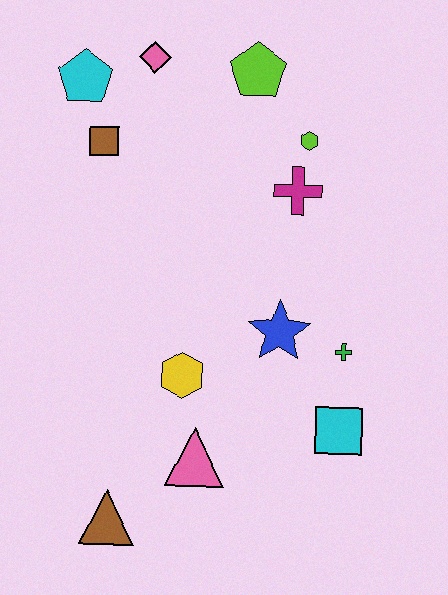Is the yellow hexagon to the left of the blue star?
Yes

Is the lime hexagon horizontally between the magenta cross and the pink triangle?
No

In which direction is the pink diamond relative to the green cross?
The pink diamond is above the green cross.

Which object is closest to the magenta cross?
The lime hexagon is closest to the magenta cross.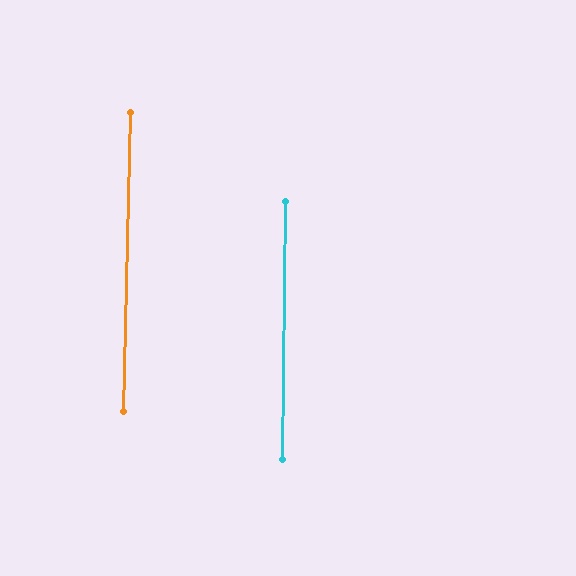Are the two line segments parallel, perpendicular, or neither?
Parallel — their directions differ by only 0.6°.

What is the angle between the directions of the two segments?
Approximately 1 degree.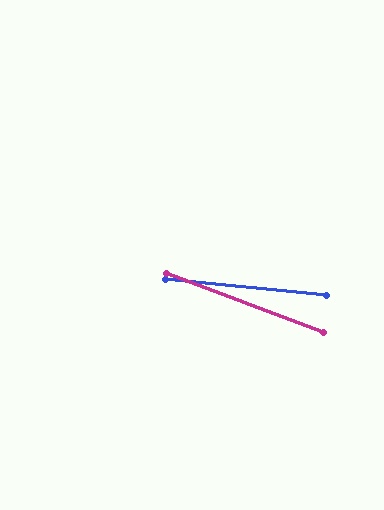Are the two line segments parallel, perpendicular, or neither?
Neither parallel nor perpendicular — they differ by about 15°.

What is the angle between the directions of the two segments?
Approximately 15 degrees.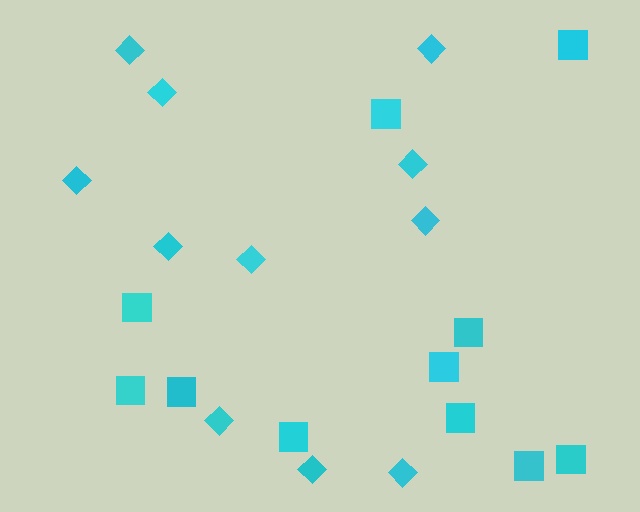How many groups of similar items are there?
There are 2 groups: one group of squares (11) and one group of diamonds (11).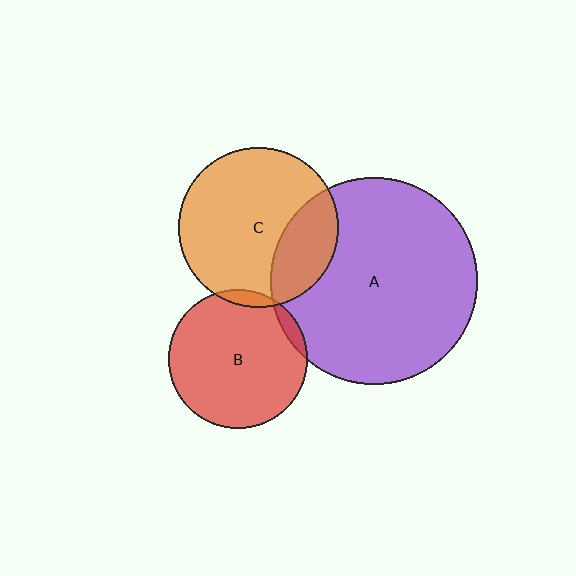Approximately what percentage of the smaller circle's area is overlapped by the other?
Approximately 5%.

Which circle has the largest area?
Circle A (purple).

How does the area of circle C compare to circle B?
Approximately 1.3 times.